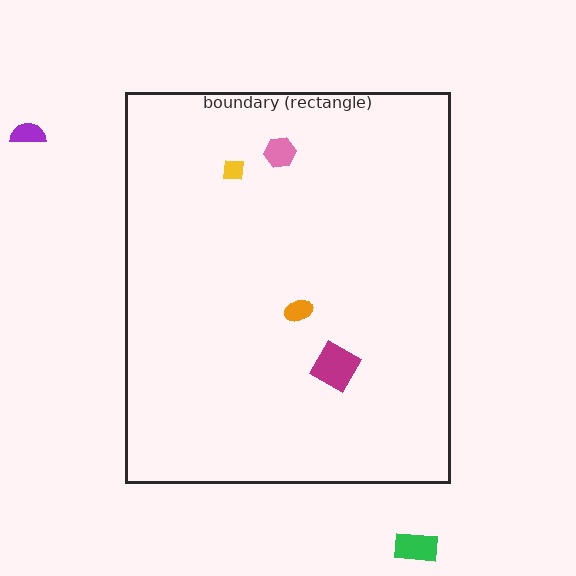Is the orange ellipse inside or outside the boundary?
Inside.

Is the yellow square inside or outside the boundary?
Inside.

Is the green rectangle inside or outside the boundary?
Outside.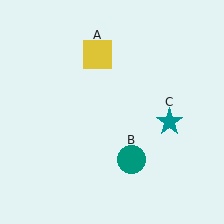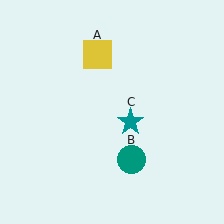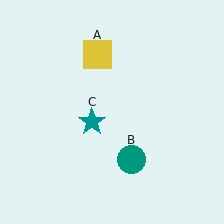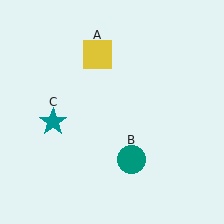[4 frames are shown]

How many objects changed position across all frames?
1 object changed position: teal star (object C).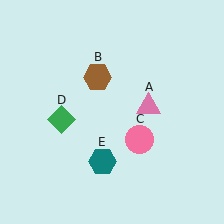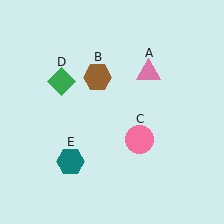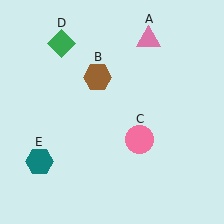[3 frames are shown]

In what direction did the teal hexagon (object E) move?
The teal hexagon (object E) moved left.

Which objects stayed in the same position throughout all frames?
Brown hexagon (object B) and pink circle (object C) remained stationary.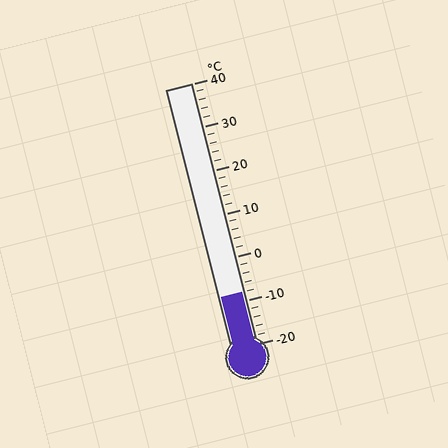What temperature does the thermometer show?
The thermometer shows approximately -8°C.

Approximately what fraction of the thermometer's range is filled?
The thermometer is filled to approximately 20% of its range.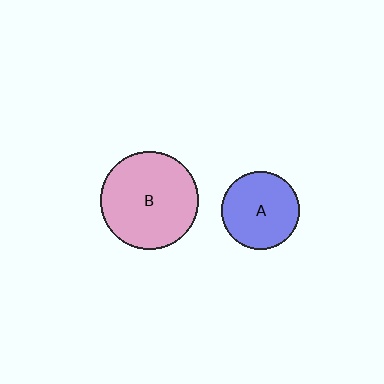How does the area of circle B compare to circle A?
Approximately 1.6 times.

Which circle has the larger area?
Circle B (pink).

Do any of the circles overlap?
No, none of the circles overlap.